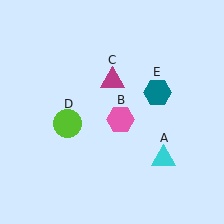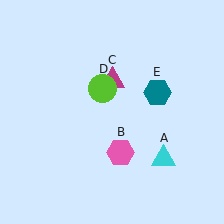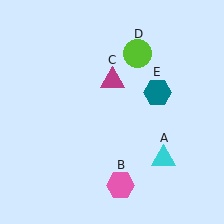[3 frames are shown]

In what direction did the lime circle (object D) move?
The lime circle (object D) moved up and to the right.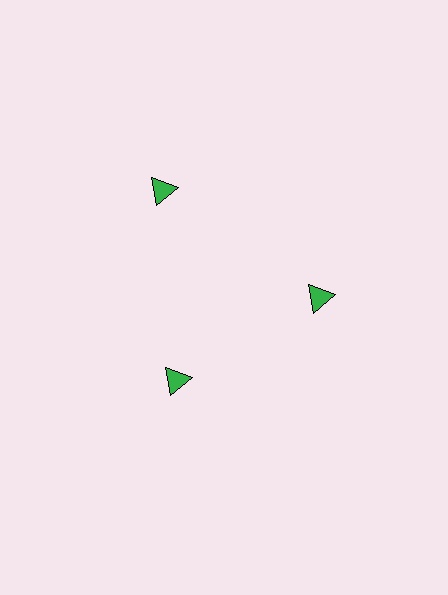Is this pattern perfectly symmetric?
No. The 3 green triangles are arranged in a ring, but one element near the 11 o'clock position is pushed outward from the center, breaking the 3-fold rotational symmetry.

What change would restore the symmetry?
The symmetry would be restored by moving it inward, back onto the ring so that all 3 triangles sit at equal angles and equal distance from the center.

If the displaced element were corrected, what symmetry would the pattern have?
It would have 3-fold rotational symmetry — the pattern would map onto itself every 120 degrees.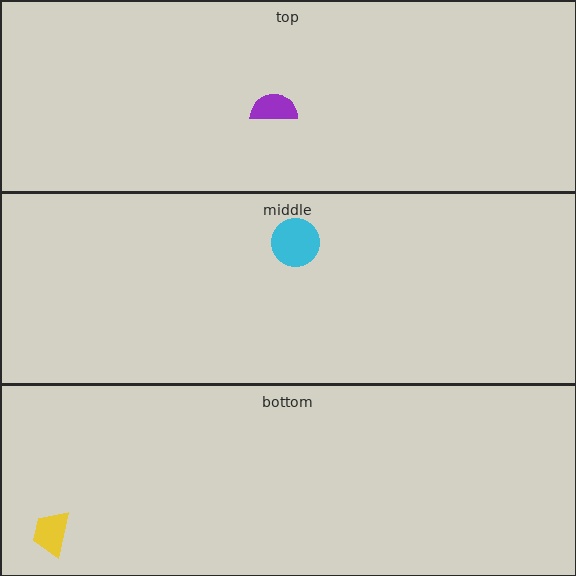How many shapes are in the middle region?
1.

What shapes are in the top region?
The purple semicircle.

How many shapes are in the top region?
1.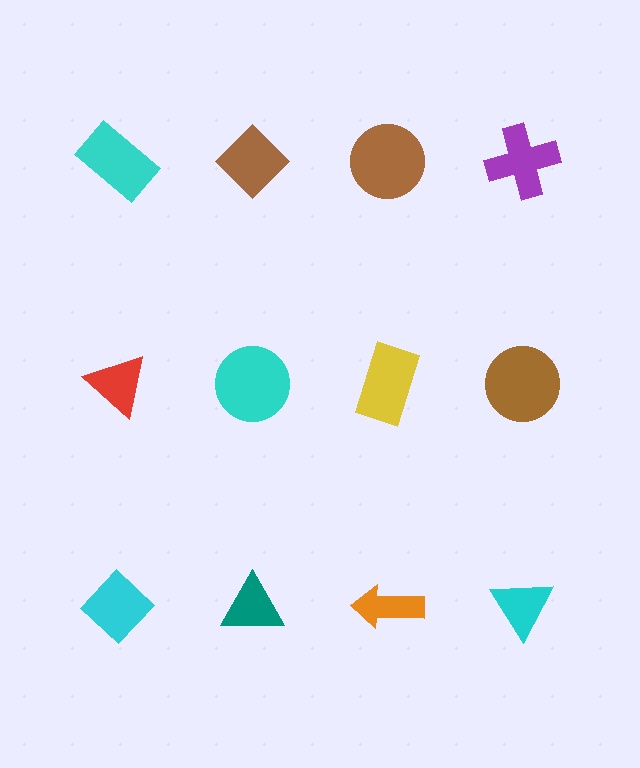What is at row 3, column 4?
A cyan triangle.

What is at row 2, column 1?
A red triangle.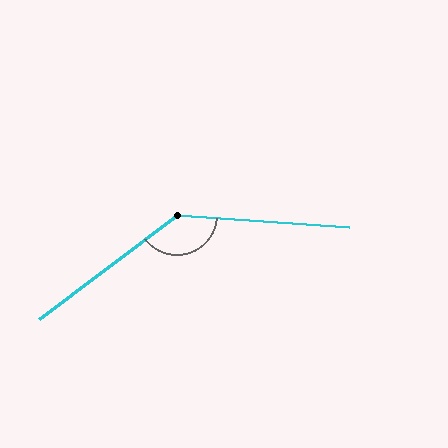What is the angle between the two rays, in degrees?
Approximately 139 degrees.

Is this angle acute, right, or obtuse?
It is obtuse.